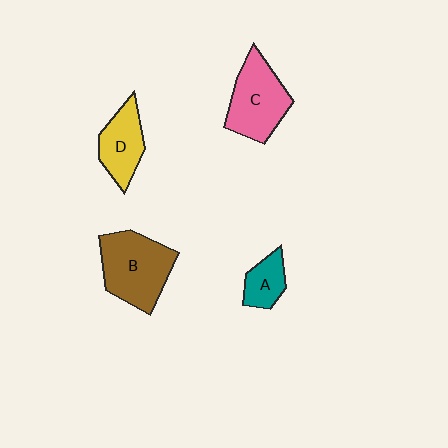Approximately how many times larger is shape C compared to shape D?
Approximately 1.4 times.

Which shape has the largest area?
Shape B (brown).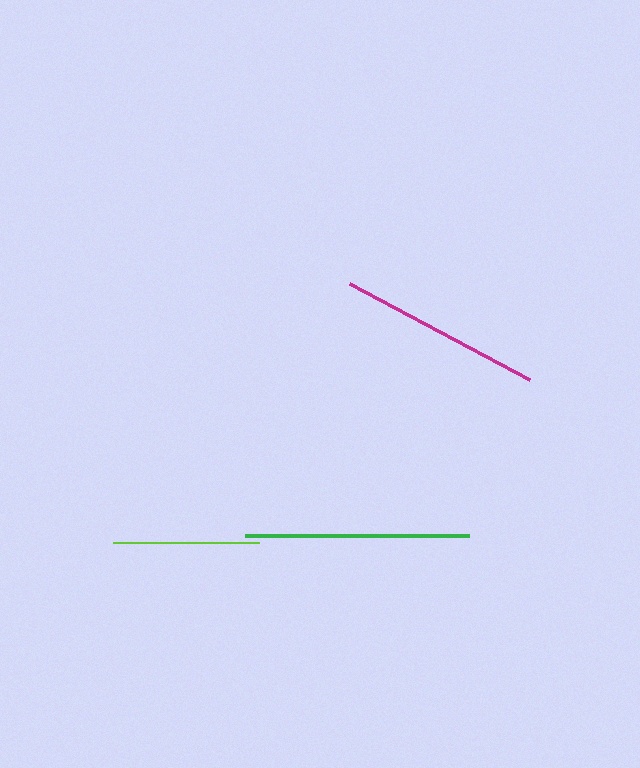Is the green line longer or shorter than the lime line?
The green line is longer than the lime line.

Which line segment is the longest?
The green line is the longest at approximately 225 pixels.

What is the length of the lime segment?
The lime segment is approximately 145 pixels long.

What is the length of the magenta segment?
The magenta segment is approximately 204 pixels long.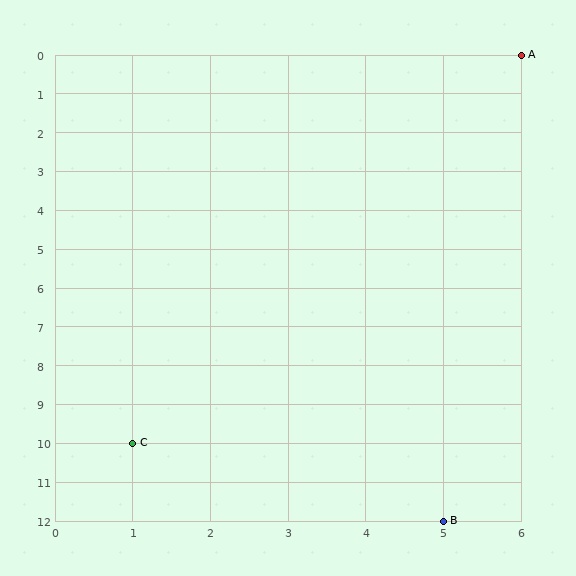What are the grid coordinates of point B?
Point B is at grid coordinates (5, 12).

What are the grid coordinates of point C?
Point C is at grid coordinates (1, 10).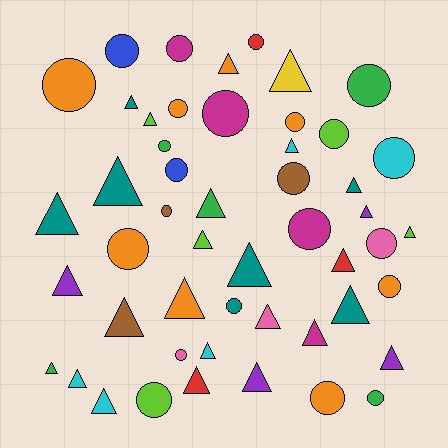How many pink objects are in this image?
There are 3 pink objects.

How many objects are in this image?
There are 50 objects.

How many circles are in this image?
There are 23 circles.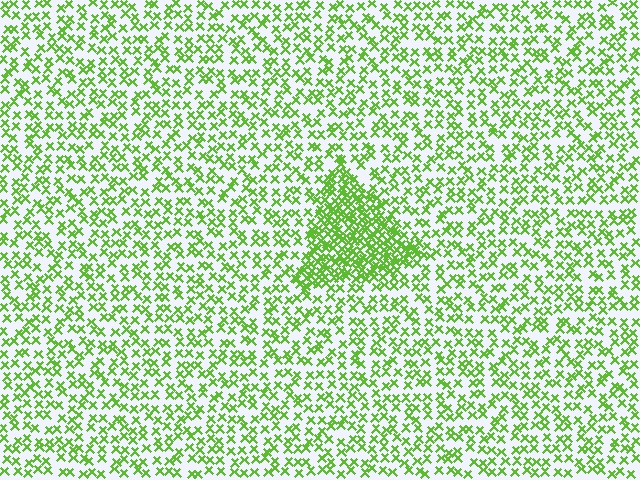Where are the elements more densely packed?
The elements are more densely packed inside the triangle boundary.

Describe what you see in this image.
The image contains small lime elements arranged at two different densities. A triangle-shaped region is visible where the elements are more densely packed than the surrounding area.